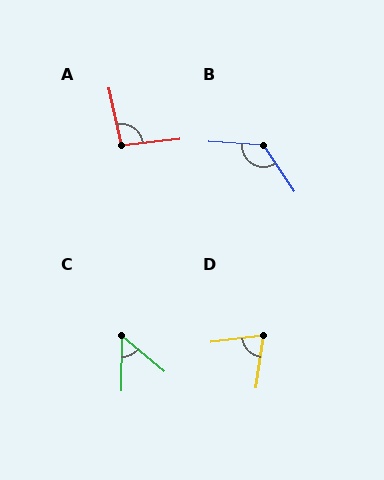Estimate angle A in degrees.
Approximately 96 degrees.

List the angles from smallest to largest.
C (50°), D (75°), A (96°), B (128°).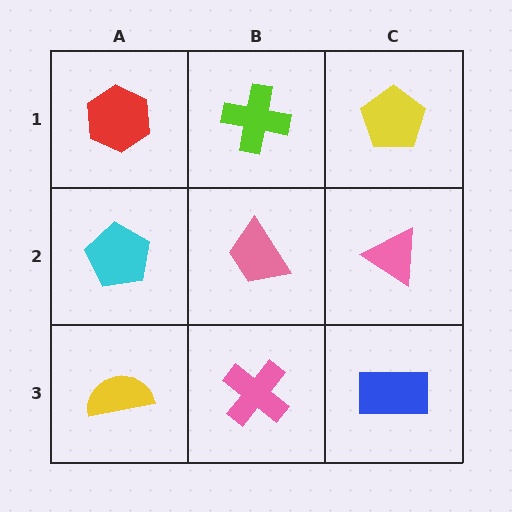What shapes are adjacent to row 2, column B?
A lime cross (row 1, column B), a pink cross (row 3, column B), a cyan pentagon (row 2, column A), a pink triangle (row 2, column C).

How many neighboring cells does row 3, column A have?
2.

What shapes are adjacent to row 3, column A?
A cyan pentagon (row 2, column A), a pink cross (row 3, column B).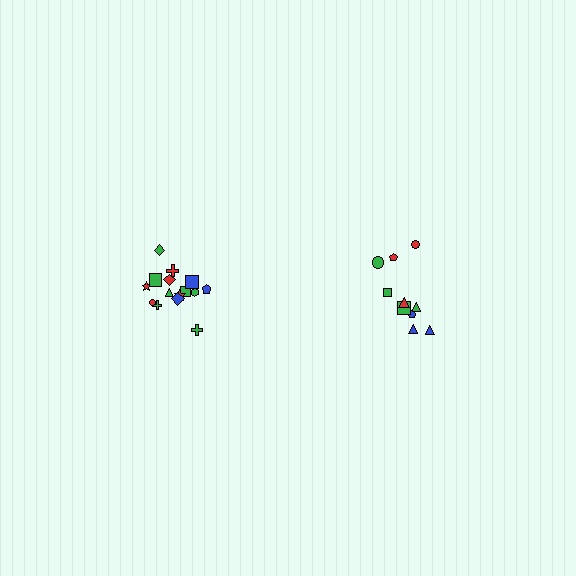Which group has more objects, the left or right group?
The left group.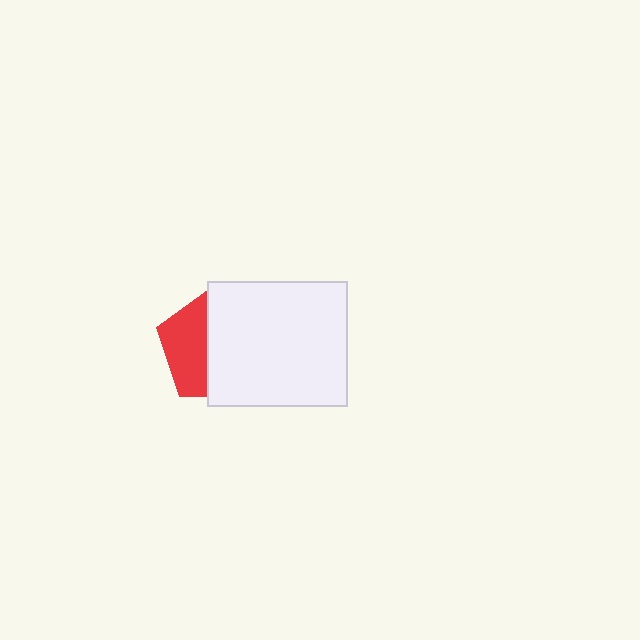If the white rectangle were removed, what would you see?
You would see the complete red pentagon.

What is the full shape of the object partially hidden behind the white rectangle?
The partially hidden object is a red pentagon.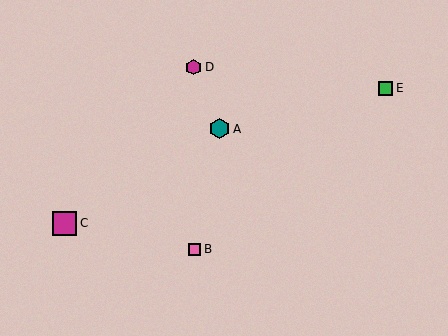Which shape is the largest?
The magenta square (labeled C) is the largest.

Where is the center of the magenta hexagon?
The center of the magenta hexagon is at (194, 67).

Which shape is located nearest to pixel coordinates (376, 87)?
The green square (labeled E) at (386, 88) is nearest to that location.